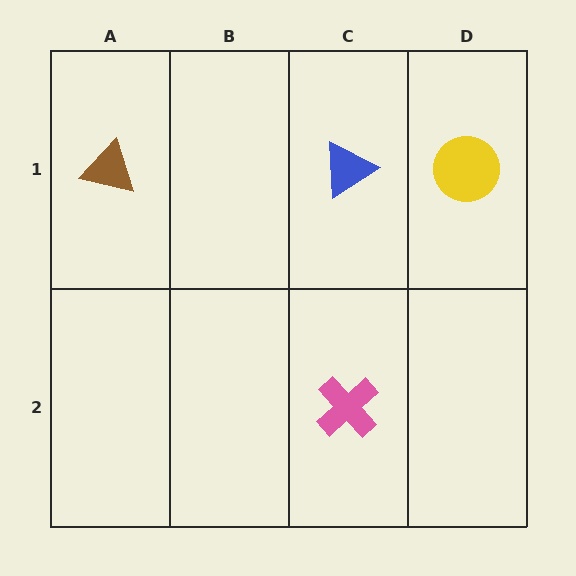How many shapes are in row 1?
3 shapes.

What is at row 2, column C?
A pink cross.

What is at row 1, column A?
A brown triangle.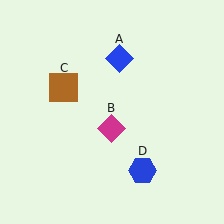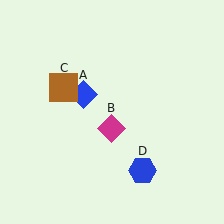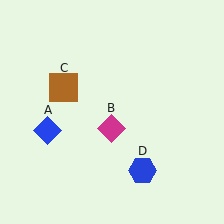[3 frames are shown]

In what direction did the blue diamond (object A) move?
The blue diamond (object A) moved down and to the left.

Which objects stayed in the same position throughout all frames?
Magenta diamond (object B) and brown square (object C) and blue hexagon (object D) remained stationary.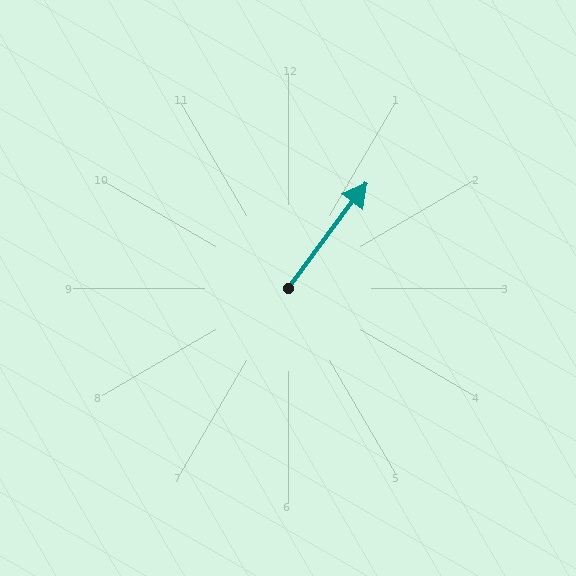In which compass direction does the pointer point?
Northeast.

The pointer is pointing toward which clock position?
Roughly 1 o'clock.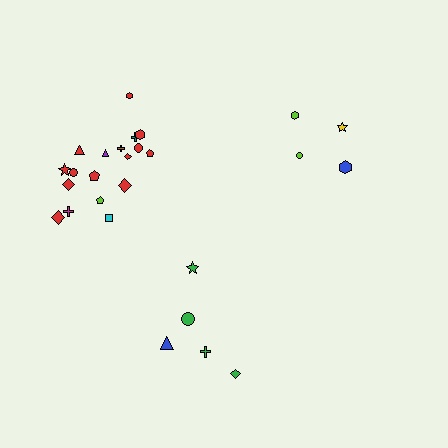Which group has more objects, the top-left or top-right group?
The top-left group.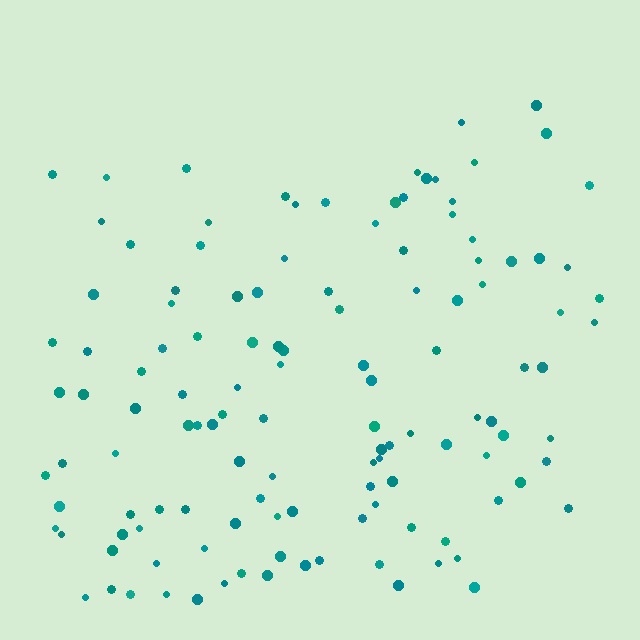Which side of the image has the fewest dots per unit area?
The top.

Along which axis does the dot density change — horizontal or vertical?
Vertical.